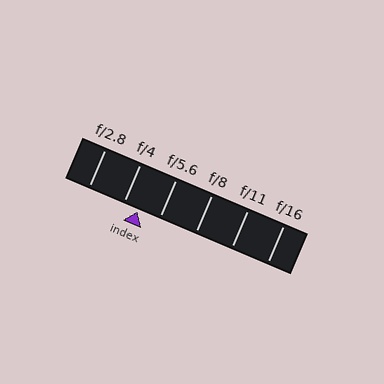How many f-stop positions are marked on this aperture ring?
There are 6 f-stop positions marked.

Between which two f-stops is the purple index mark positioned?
The index mark is between f/4 and f/5.6.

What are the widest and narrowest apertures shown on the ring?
The widest aperture shown is f/2.8 and the narrowest is f/16.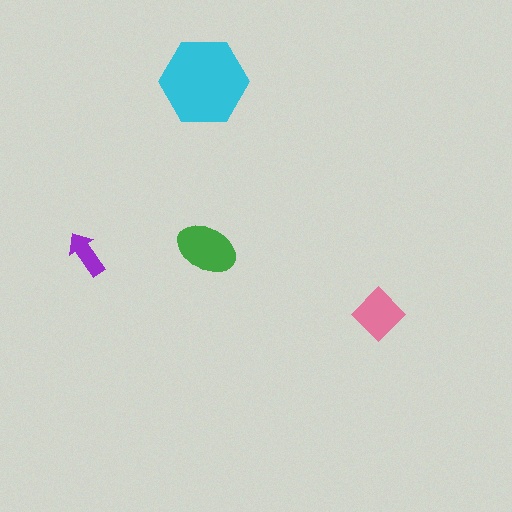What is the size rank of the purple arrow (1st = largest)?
4th.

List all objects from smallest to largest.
The purple arrow, the pink diamond, the green ellipse, the cyan hexagon.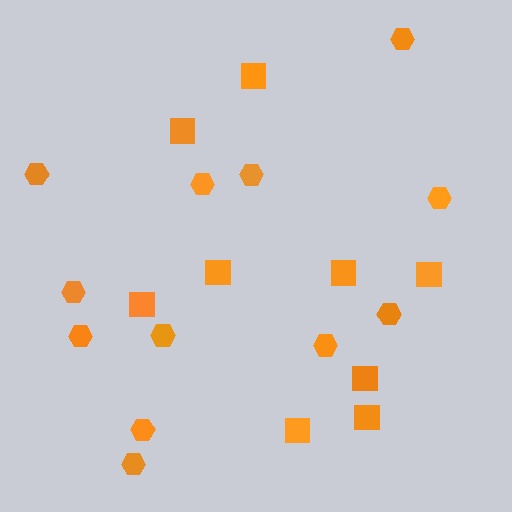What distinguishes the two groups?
There are 2 groups: one group of hexagons (12) and one group of squares (9).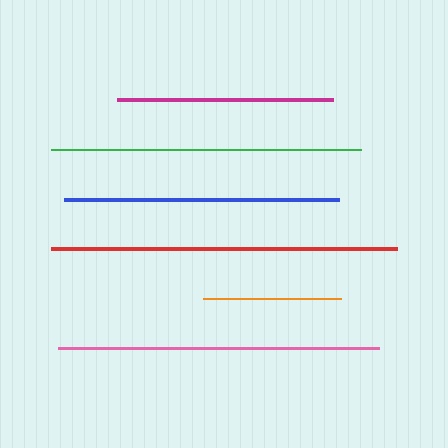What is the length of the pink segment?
The pink segment is approximately 321 pixels long.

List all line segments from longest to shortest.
From longest to shortest: red, pink, green, blue, magenta, orange.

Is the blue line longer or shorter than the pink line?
The pink line is longer than the blue line.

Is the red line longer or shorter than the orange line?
The red line is longer than the orange line.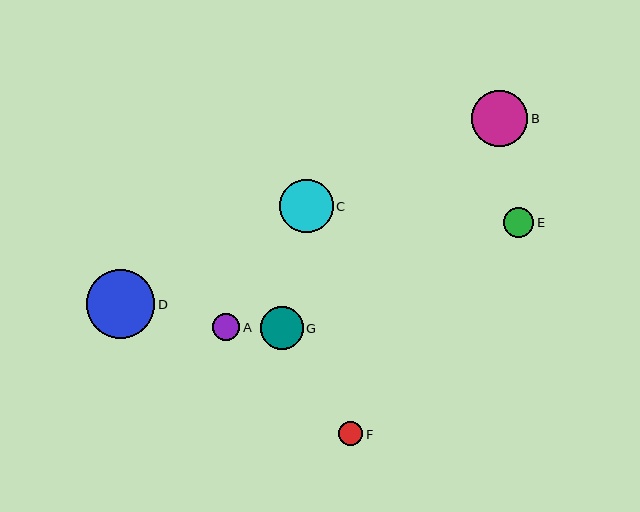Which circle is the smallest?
Circle F is the smallest with a size of approximately 24 pixels.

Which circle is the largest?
Circle D is the largest with a size of approximately 69 pixels.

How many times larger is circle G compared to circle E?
Circle G is approximately 1.4 times the size of circle E.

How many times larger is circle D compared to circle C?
Circle D is approximately 1.3 times the size of circle C.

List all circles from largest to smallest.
From largest to smallest: D, B, C, G, E, A, F.